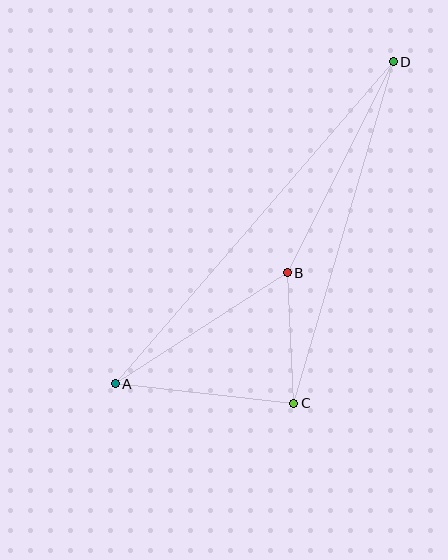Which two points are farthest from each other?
Points A and D are farthest from each other.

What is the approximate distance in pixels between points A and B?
The distance between A and B is approximately 205 pixels.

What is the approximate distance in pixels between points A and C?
The distance between A and C is approximately 179 pixels.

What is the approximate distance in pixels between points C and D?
The distance between C and D is approximately 356 pixels.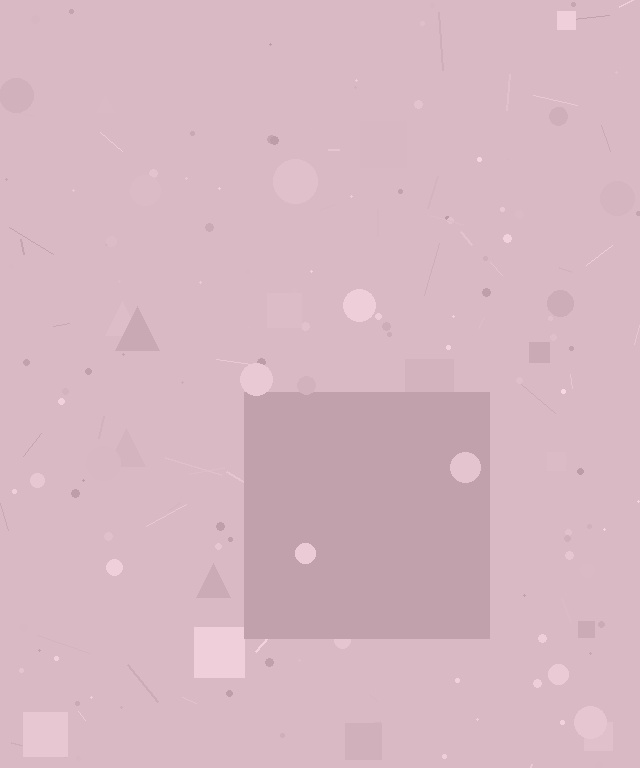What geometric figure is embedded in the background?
A square is embedded in the background.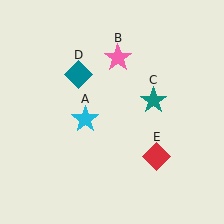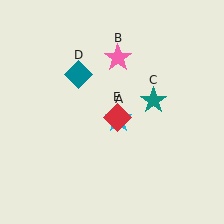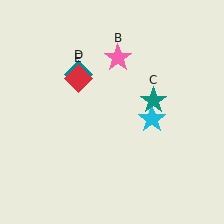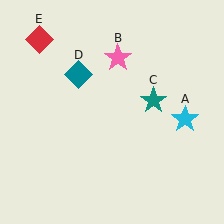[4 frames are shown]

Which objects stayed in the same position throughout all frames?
Pink star (object B) and teal star (object C) and teal diamond (object D) remained stationary.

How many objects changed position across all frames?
2 objects changed position: cyan star (object A), red diamond (object E).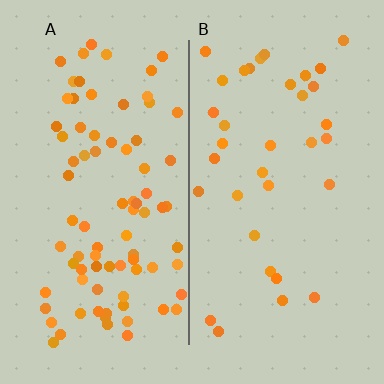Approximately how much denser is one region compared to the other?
Approximately 2.4× — region A over region B.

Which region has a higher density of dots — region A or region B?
A (the left).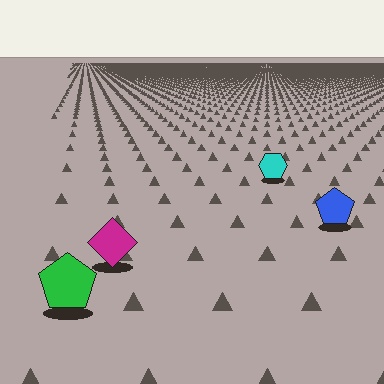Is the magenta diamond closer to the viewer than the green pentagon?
No. The green pentagon is closer — you can tell from the texture gradient: the ground texture is coarser near it.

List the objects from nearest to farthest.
From nearest to farthest: the green pentagon, the magenta diamond, the blue pentagon, the cyan hexagon.